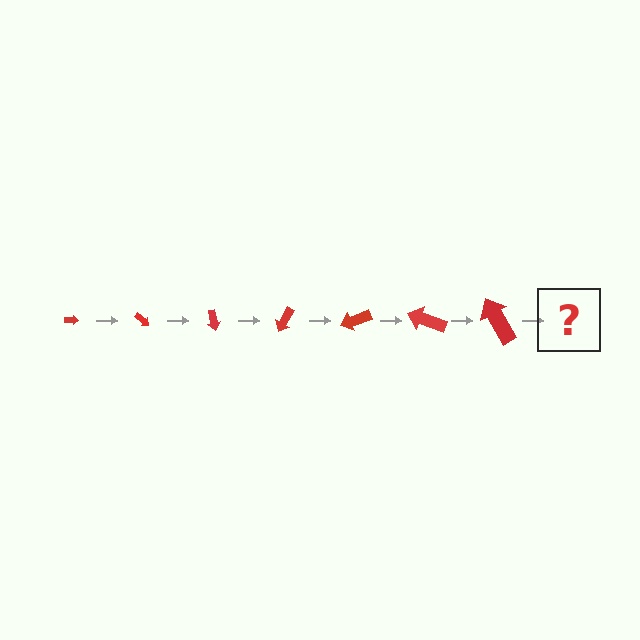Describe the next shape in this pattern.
It should be an arrow, larger than the previous one and rotated 280 degrees from the start.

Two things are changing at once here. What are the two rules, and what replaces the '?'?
The two rules are that the arrow grows larger each step and it rotates 40 degrees each step. The '?' should be an arrow, larger than the previous one and rotated 280 degrees from the start.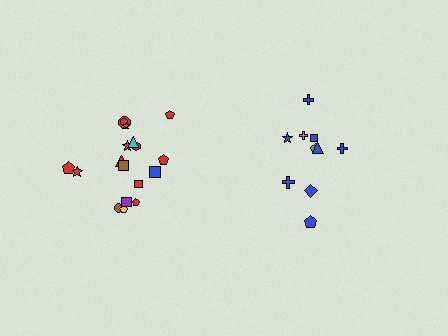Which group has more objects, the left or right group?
The left group.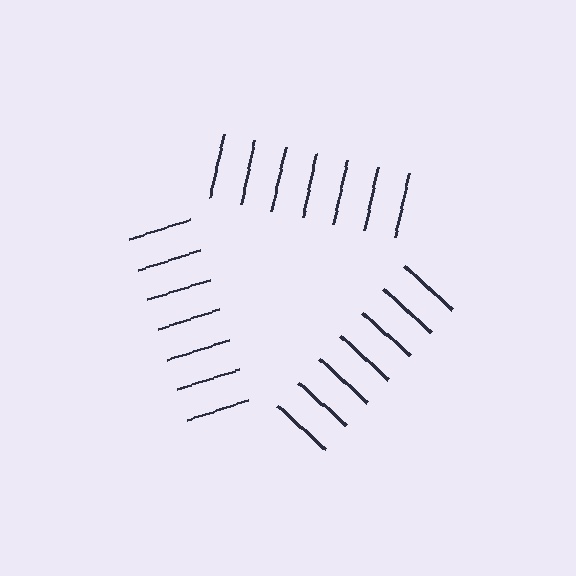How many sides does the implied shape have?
3 sides — the line-ends trace a triangle.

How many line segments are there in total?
21 — 7 along each of the 3 edges.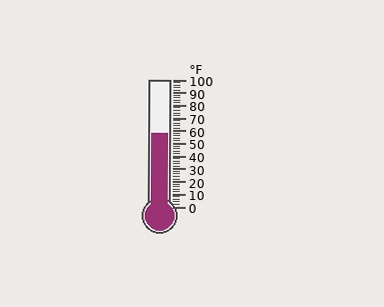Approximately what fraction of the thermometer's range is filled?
The thermometer is filled to approximately 60% of its range.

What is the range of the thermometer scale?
The thermometer scale ranges from 0°F to 100°F.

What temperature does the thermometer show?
The thermometer shows approximately 58°F.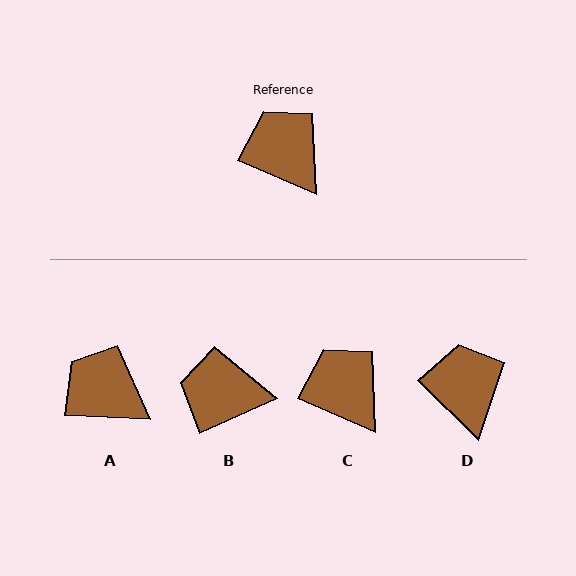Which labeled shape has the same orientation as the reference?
C.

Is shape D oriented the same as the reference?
No, it is off by about 20 degrees.